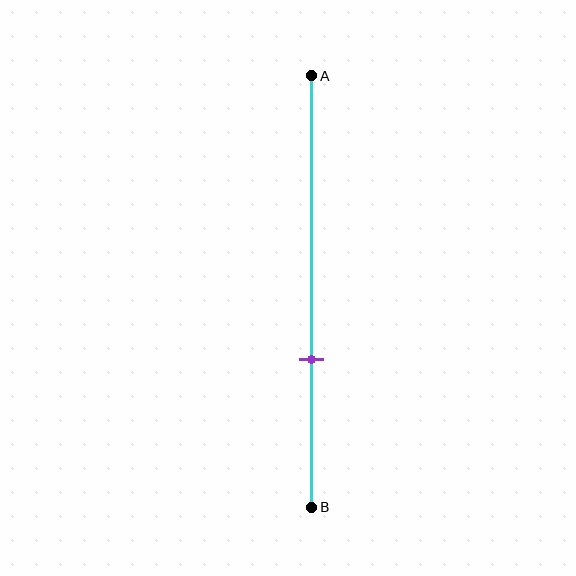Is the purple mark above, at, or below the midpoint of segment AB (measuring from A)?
The purple mark is below the midpoint of segment AB.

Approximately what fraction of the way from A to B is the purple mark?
The purple mark is approximately 65% of the way from A to B.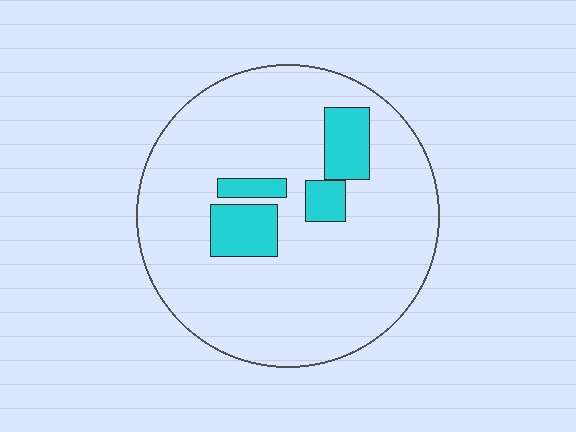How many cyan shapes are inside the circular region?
4.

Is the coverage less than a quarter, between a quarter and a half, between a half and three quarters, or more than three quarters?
Less than a quarter.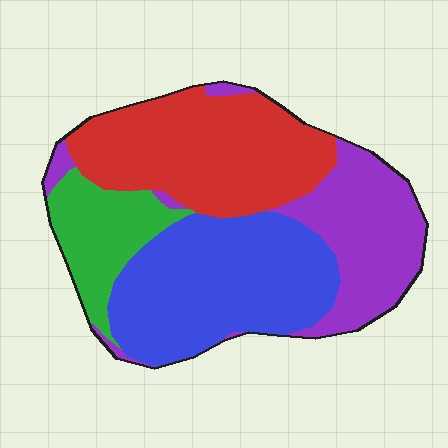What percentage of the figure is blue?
Blue takes up about one third (1/3) of the figure.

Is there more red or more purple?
Red.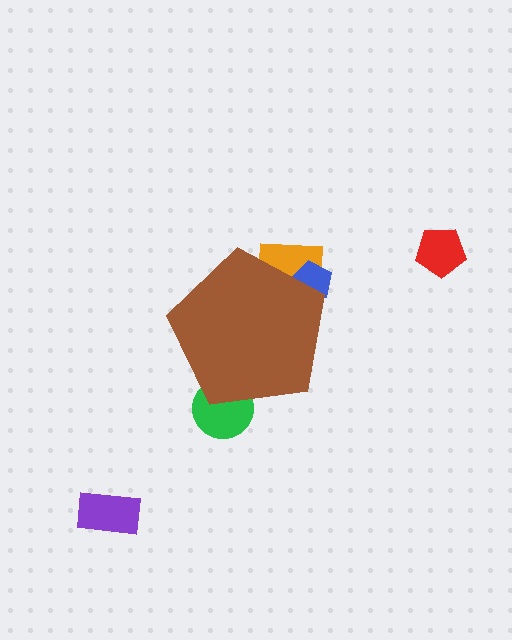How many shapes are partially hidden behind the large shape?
3 shapes are partially hidden.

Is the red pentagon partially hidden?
No, the red pentagon is fully visible.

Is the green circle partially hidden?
Yes, the green circle is partially hidden behind the brown pentagon.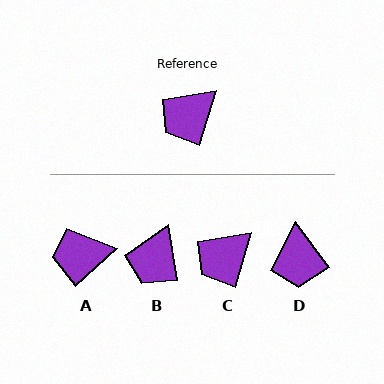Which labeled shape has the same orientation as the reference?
C.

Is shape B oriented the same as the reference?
No, it is off by about 26 degrees.